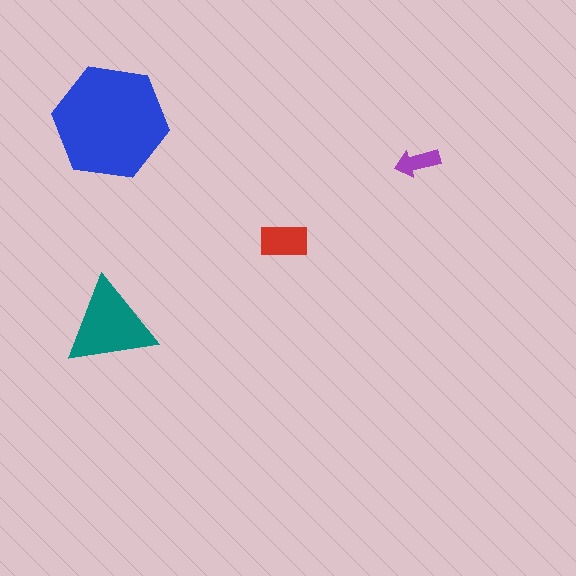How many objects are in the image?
There are 4 objects in the image.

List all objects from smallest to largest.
The purple arrow, the red rectangle, the teal triangle, the blue hexagon.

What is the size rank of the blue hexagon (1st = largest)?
1st.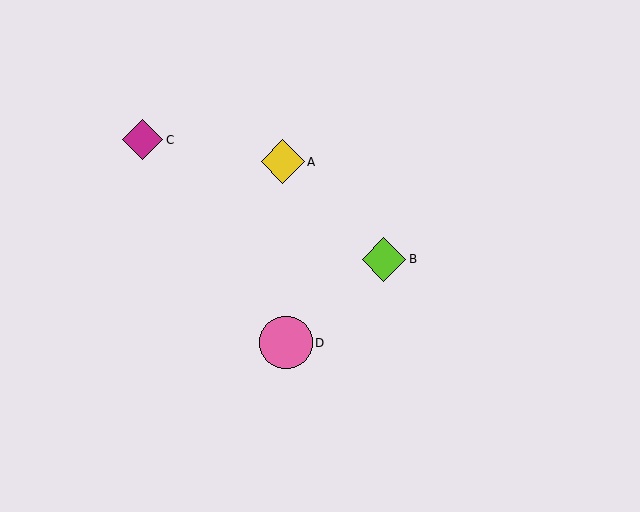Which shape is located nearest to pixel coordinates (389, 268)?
The lime diamond (labeled B) at (384, 259) is nearest to that location.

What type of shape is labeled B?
Shape B is a lime diamond.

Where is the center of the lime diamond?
The center of the lime diamond is at (384, 259).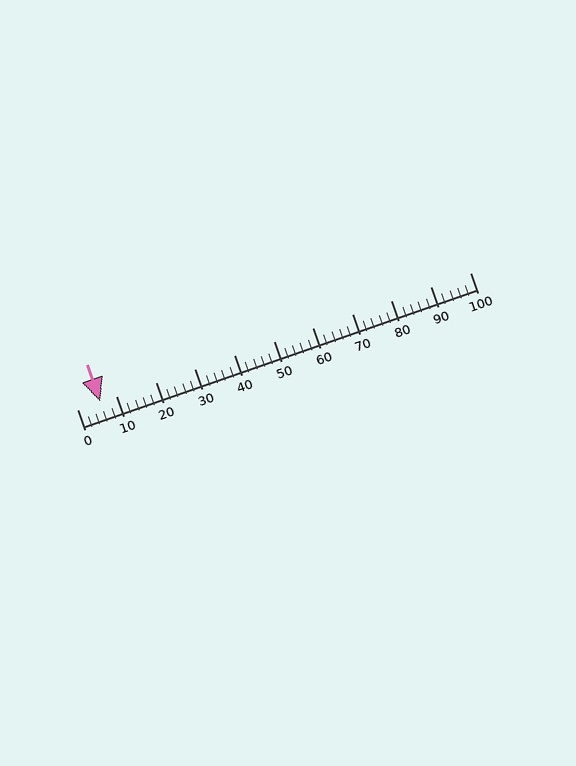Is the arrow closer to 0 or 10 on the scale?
The arrow is closer to 10.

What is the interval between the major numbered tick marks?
The major tick marks are spaced 10 units apart.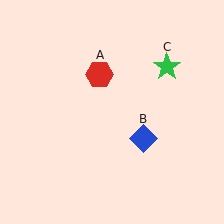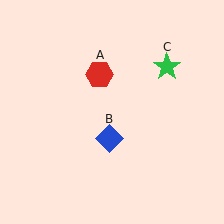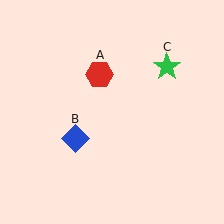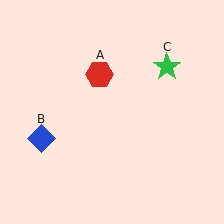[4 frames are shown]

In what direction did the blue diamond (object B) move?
The blue diamond (object B) moved left.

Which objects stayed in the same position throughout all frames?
Red hexagon (object A) and green star (object C) remained stationary.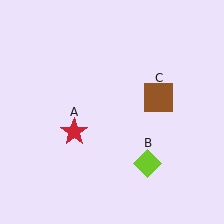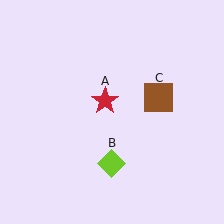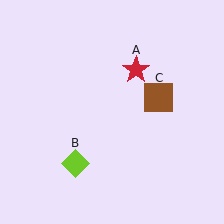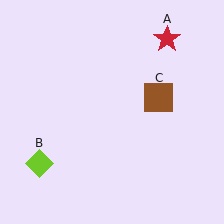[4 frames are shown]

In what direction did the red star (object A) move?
The red star (object A) moved up and to the right.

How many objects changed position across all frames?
2 objects changed position: red star (object A), lime diamond (object B).